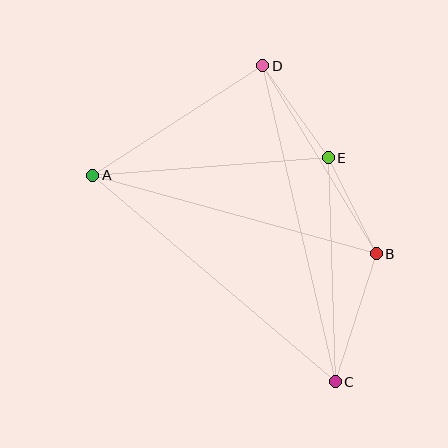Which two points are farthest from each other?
Points C and D are farthest from each other.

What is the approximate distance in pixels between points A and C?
The distance between A and C is approximately 318 pixels.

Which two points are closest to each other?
Points B and E are closest to each other.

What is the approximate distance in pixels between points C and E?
The distance between C and E is approximately 224 pixels.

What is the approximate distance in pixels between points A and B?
The distance between A and B is approximately 294 pixels.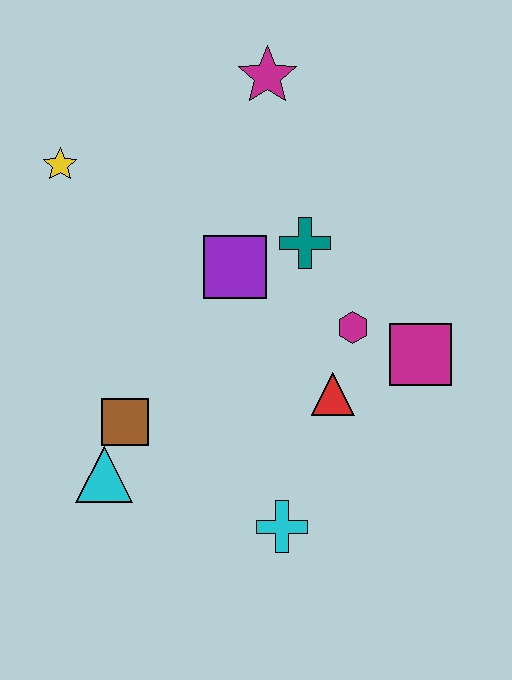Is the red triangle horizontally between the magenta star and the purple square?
No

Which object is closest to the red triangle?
The magenta hexagon is closest to the red triangle.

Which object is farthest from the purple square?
The cyan cross is farthest from the purple square.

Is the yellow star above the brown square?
Yes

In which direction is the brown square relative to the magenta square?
The brown square is to the left of the magenta square.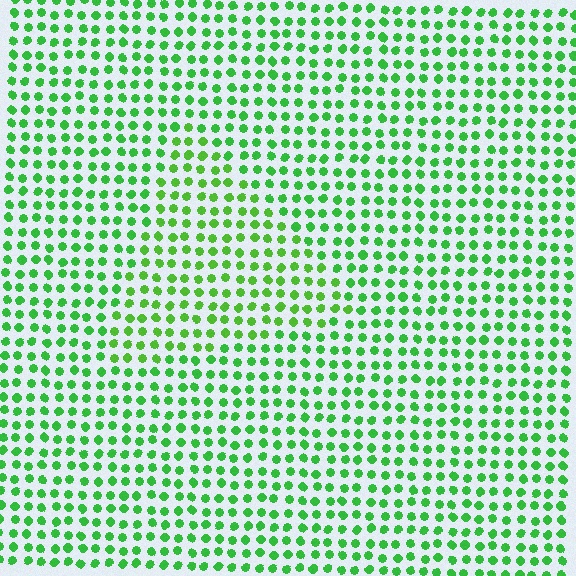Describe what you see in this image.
The image is filled with small green elements in a uniform arrangement. A triangle-shaped region is visible where the elements are tinted to a slightly different hue, forming a subtle color boundary.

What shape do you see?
I see a triangle.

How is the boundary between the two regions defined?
The boundary is defined purely by a slight shift in hue (about 17 degrees). Spacing, size, and orientation are identical on both sides.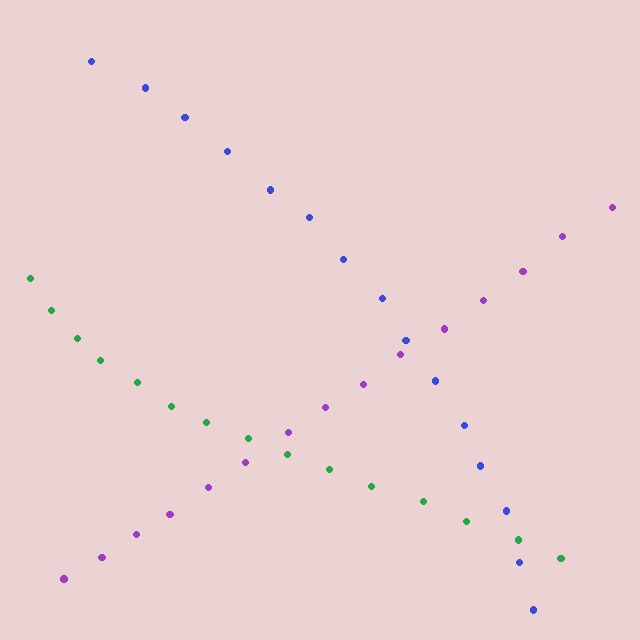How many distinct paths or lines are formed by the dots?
There are 3 distinct paths.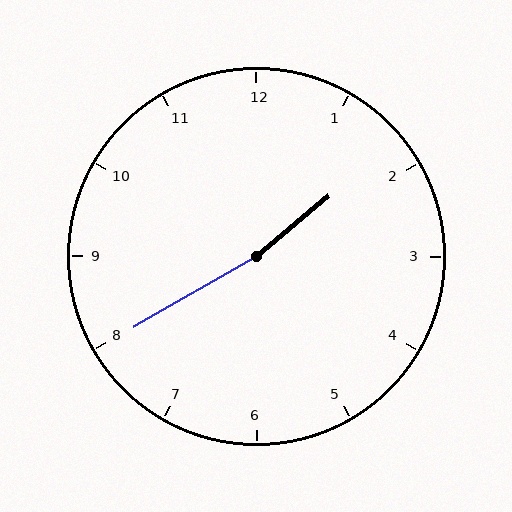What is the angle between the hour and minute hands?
Approximately 170 degrees.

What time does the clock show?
1:40.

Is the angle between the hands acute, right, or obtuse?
It is obtuse.